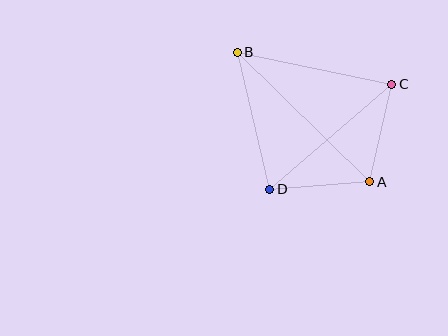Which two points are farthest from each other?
Points A and B are farthest from each other.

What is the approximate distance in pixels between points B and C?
The distance between B and C is approximately 158 pixels.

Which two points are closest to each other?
Points A and C are closest to each other.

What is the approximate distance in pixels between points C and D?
The distance between C and D is approximately 161 pixels.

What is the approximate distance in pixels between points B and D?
The distance between B and D is approximately 141 pixels.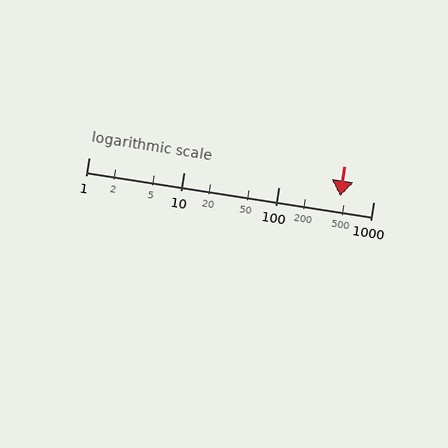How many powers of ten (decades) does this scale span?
The scale spans 3 decades, from 1 to 1000.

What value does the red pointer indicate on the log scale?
The pointer indicates approximately 450.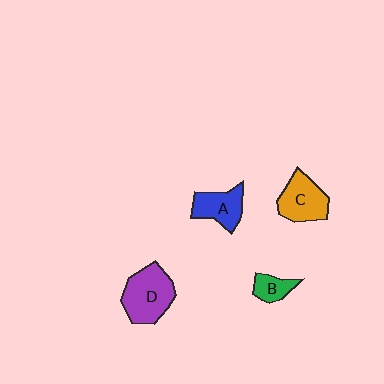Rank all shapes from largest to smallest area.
From largest to smallest: D (purple), C (orange), A (blue), B (green).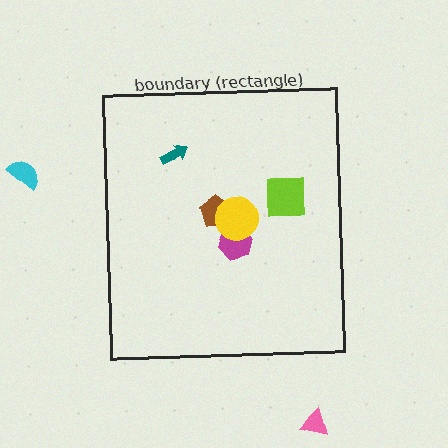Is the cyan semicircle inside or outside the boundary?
Outside.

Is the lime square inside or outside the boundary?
Inside.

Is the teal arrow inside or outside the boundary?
Inside.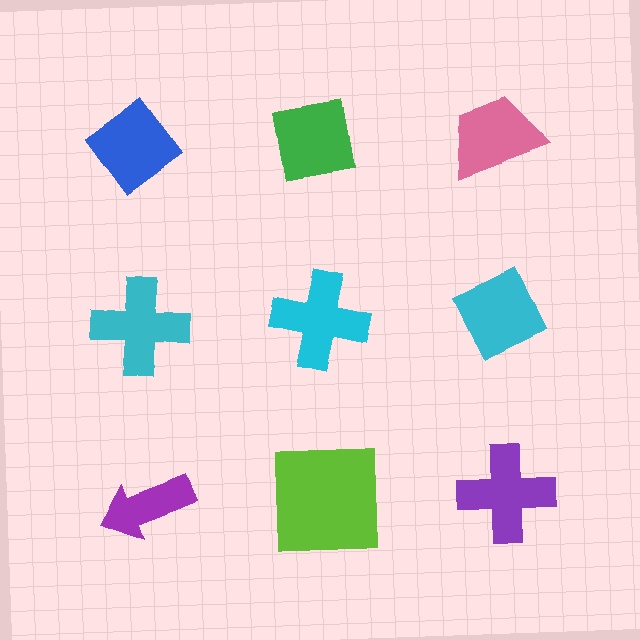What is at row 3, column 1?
A purple arrow.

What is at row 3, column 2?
A lime square.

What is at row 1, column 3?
A pink trapezoid.